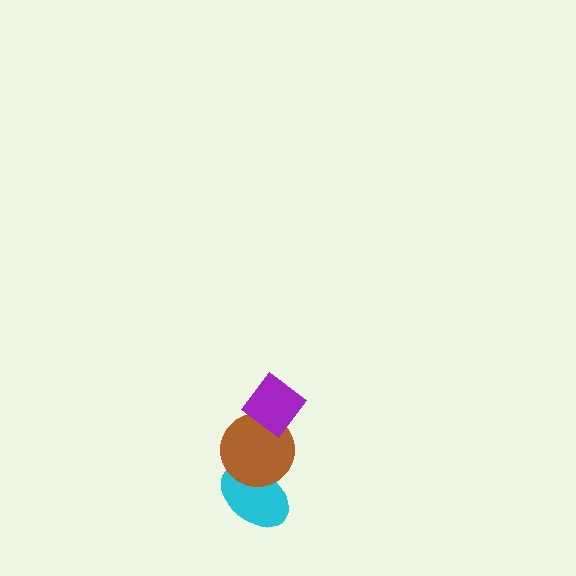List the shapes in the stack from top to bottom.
From top to bottom: the purple diamond, the brown circle, the cyan ellipse.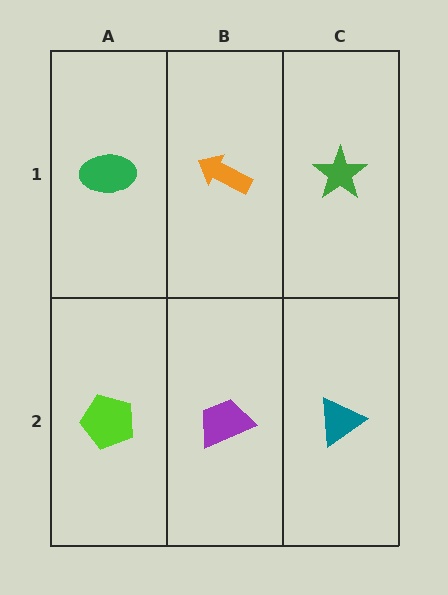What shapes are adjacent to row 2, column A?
A green ellipse (row 1, column A), a purple trapezoid (row 2, column B).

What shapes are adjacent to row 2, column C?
A green star (row 1, column C), a purple trapezoid (row 2, column B).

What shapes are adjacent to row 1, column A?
A lime pentagon (row 2, column A), an orange arrow (row 1, column B).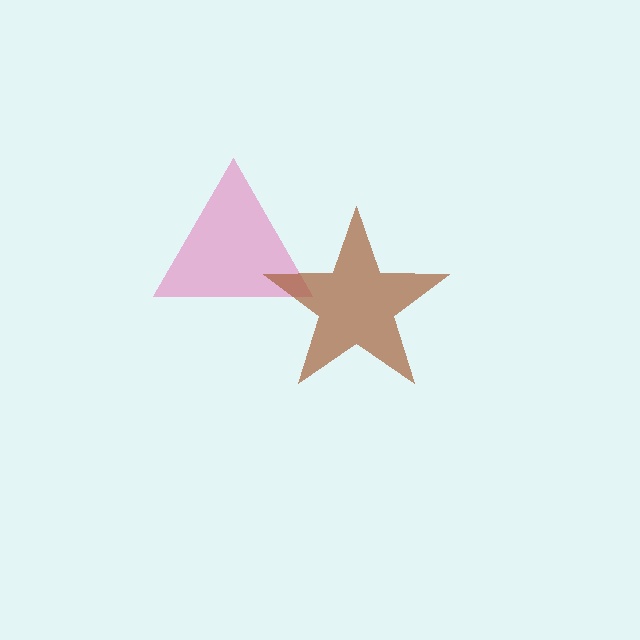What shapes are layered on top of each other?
The layered shapes are: a pink triangle, a brown star.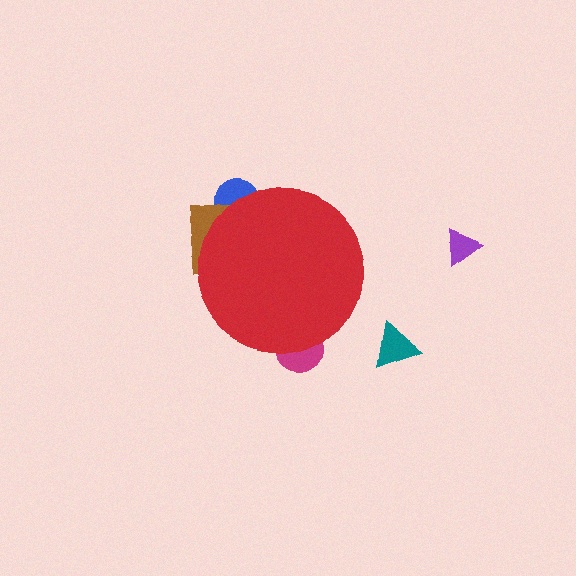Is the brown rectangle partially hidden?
Yes, the brown rectangle is partially hidden behind the red circle.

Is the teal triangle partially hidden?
No, the teal triangle is fully visible.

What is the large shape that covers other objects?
A red circle.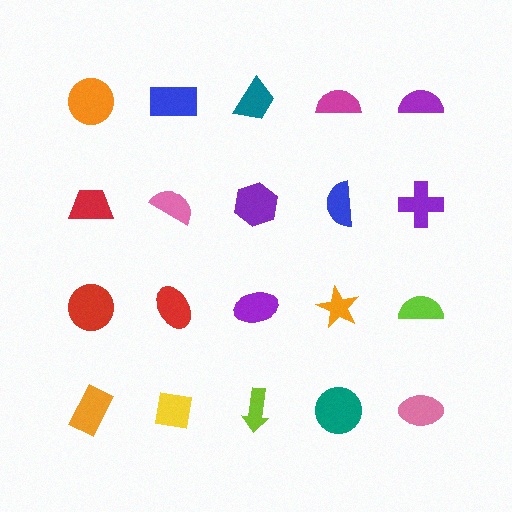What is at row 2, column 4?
A blue semicircle.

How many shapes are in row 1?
5 shapes.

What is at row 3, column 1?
A red circle.